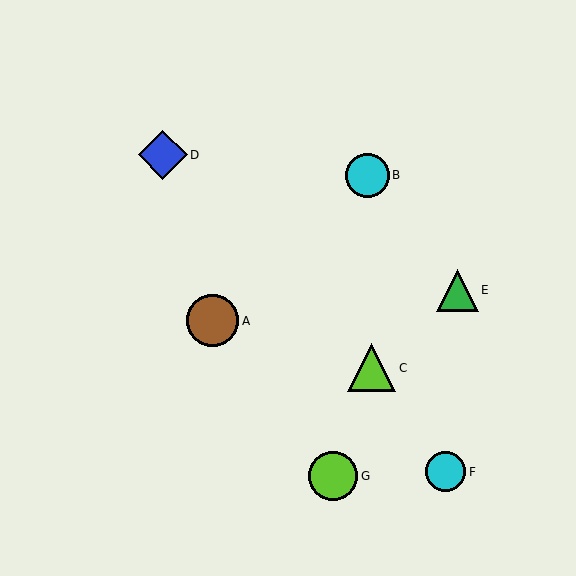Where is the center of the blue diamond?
The center of the blue diamond is at (163, 155).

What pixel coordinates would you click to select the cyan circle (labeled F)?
Click at (446, 472) to select the cyan circle F.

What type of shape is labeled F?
Shape F is a cyan circle.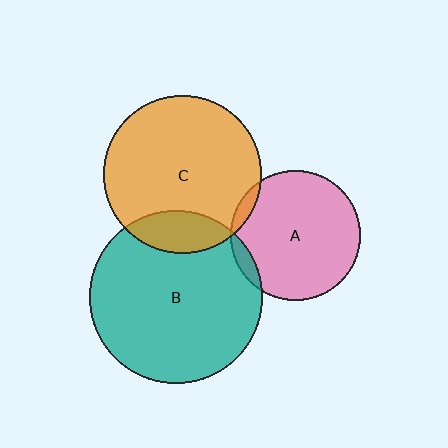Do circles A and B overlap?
Yes.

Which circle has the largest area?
Circle B (teal).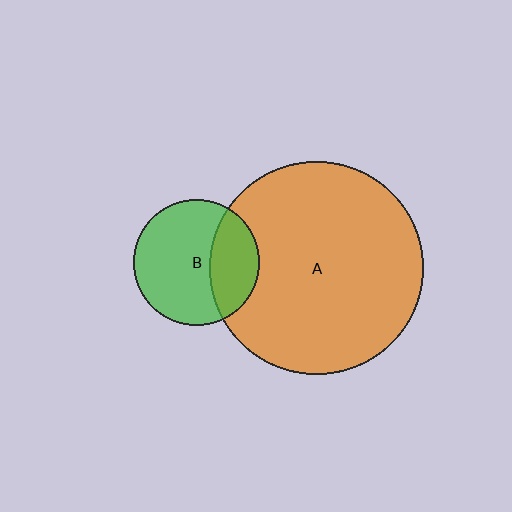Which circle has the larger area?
Circle A (orange).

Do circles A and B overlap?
Yes.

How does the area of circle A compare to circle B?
Approximately 2.9 times.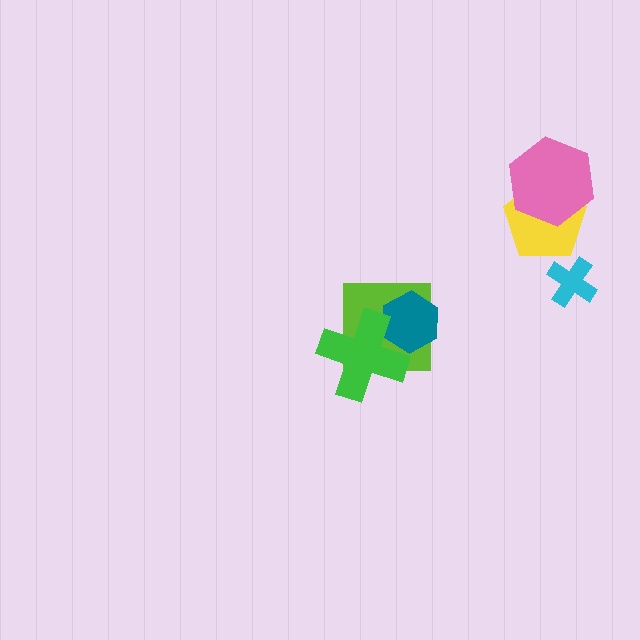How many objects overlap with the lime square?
2 objects overlap with the lime square.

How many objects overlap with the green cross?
2 objects overlap with the green cross.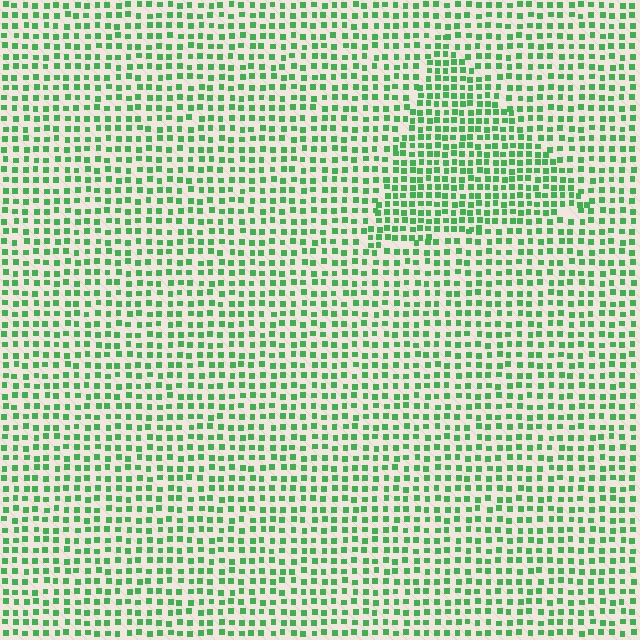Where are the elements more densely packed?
The elements are more densely packed inside the triangle boundary.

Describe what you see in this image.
The image contains small green elements arranged at two different densities. A triangle-shaped region is visible where the elements are more densely packed than the surrounding area.